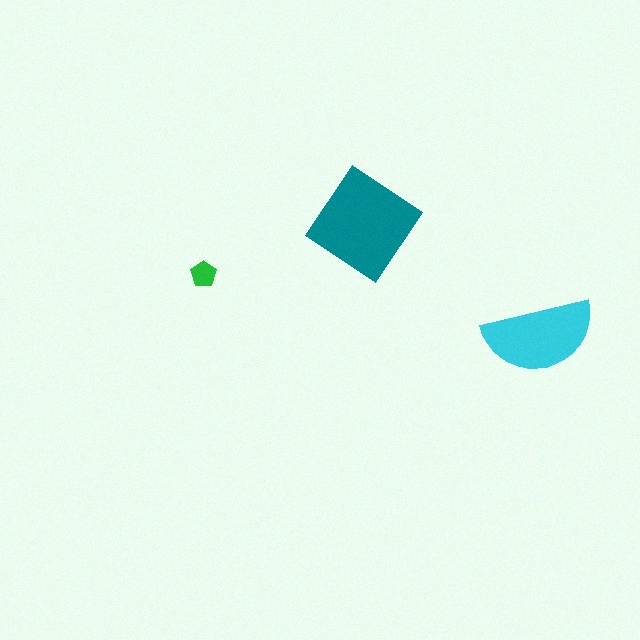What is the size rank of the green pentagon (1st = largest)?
3rd.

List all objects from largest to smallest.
The teal diamond, the cyan semicircle, the green pentagon.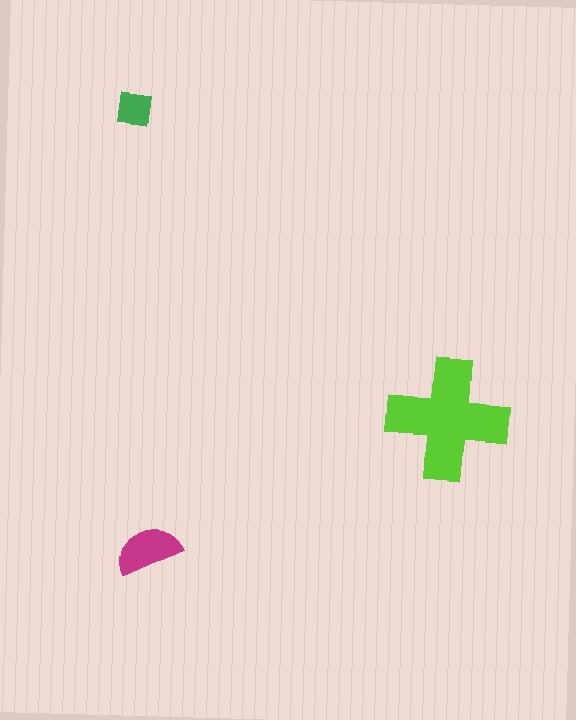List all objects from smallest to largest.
The green square, the magenta semicircle, the lime cross.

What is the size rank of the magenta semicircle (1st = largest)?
2nd.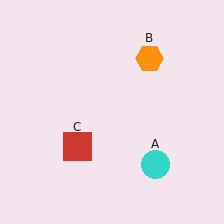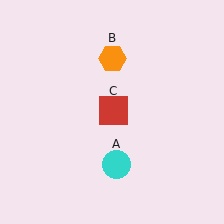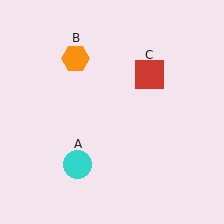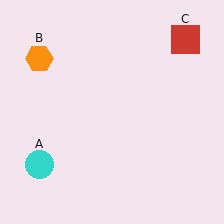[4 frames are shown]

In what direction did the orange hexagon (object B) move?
The orange hexagon (object B) moved left.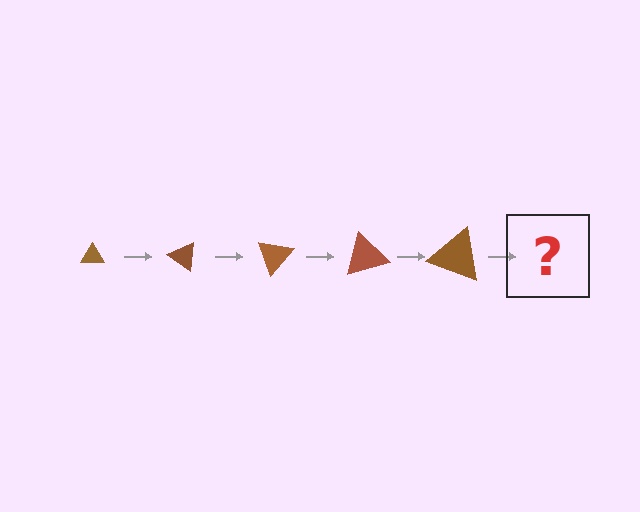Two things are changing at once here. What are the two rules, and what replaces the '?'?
The two rules are that the triangle grows larger each step and it rotates 35 degrees each step. The '?' should be a triangle, larger than the previous one and rotated 175 degrees from the start.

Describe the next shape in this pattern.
It should be a triangle, larger than the previous one and rotated 175 degrees from the start.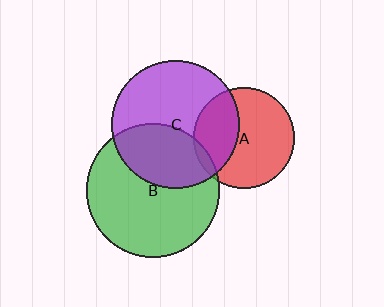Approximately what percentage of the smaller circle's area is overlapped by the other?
Approximately 35%.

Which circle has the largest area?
Circle B (green).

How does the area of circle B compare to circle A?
Approximately 1.8 times.